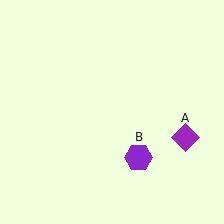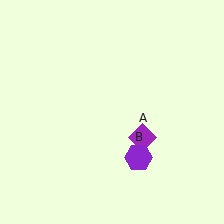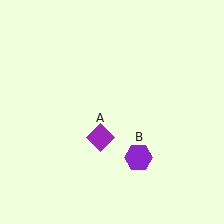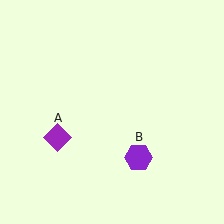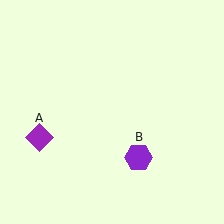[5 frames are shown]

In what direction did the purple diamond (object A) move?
The purple diamond (object A) moved left.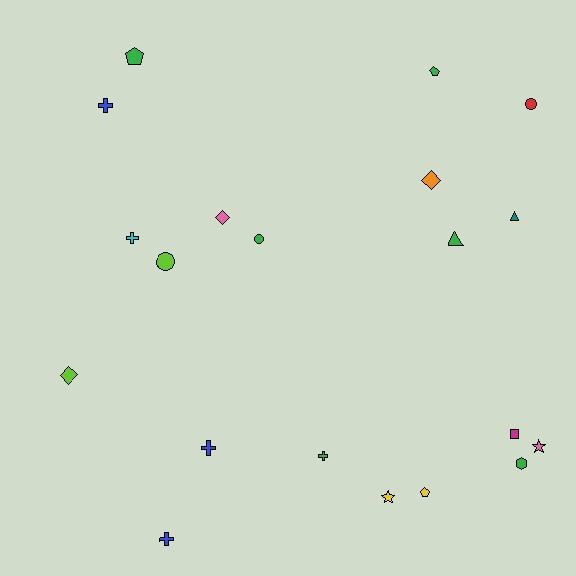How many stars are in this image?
There are 2 stars.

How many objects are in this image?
There are 20 objects.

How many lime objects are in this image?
There are 2 lime objects.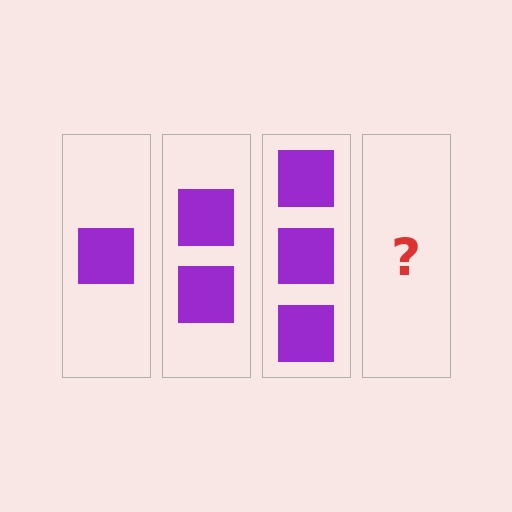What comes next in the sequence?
The next element should be 4 squares.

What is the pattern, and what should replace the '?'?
The pattern is that each step adds one more square. The '?' should be 4 squares.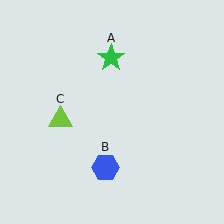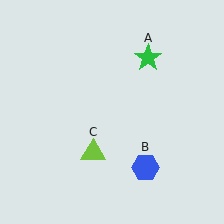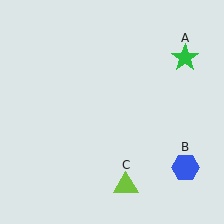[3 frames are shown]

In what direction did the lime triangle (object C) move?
The lime triangle (object C) moved down and to the right.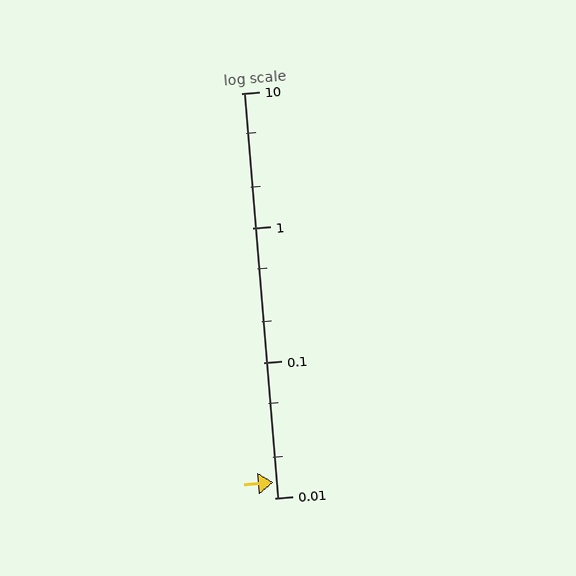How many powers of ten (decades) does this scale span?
The scale spans 3 decades, from 0.01 to 10.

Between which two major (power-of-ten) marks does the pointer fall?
The pointer is between 0.01 and 0.1.